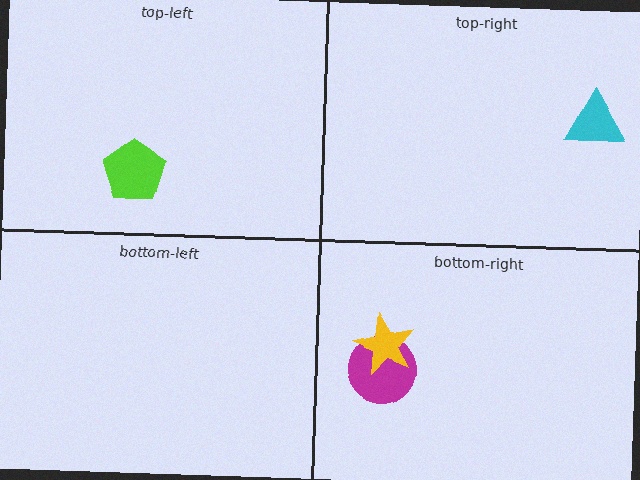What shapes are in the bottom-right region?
The magenta circle, the yellow star.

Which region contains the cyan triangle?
The top-right region.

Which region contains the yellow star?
The bottom-right region.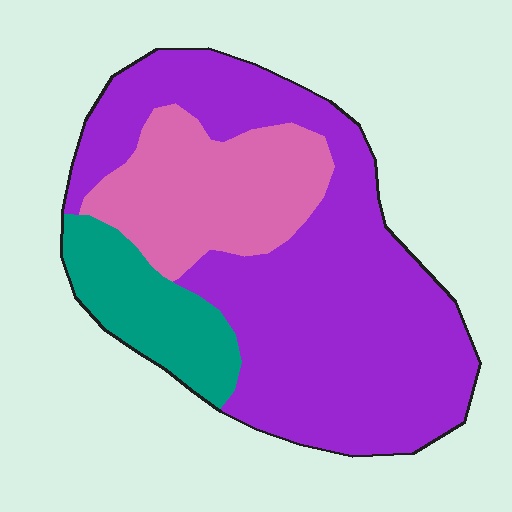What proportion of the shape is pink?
Pink covers 23% of the shape.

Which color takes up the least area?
Teal, at roughly 15%.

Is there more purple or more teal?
Purple.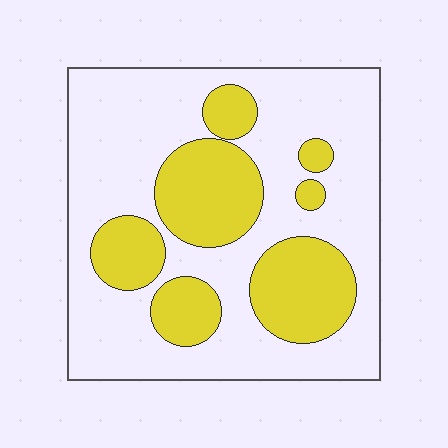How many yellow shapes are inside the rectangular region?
7.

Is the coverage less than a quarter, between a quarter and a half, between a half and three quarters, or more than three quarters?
Between a quarter and a half.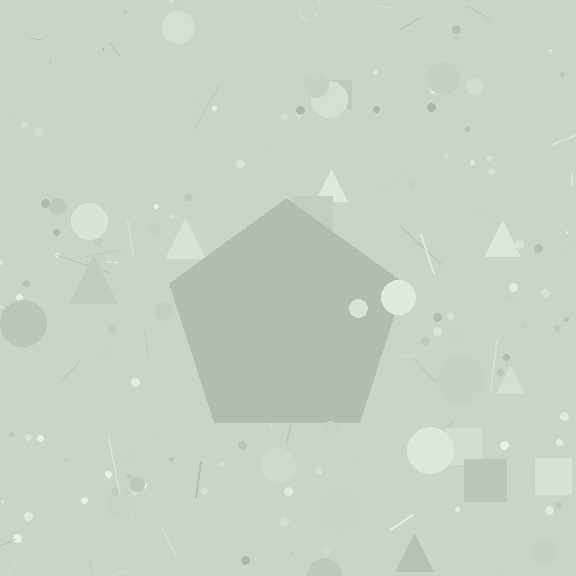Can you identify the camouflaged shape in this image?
The camouflaged shape is a pentagon.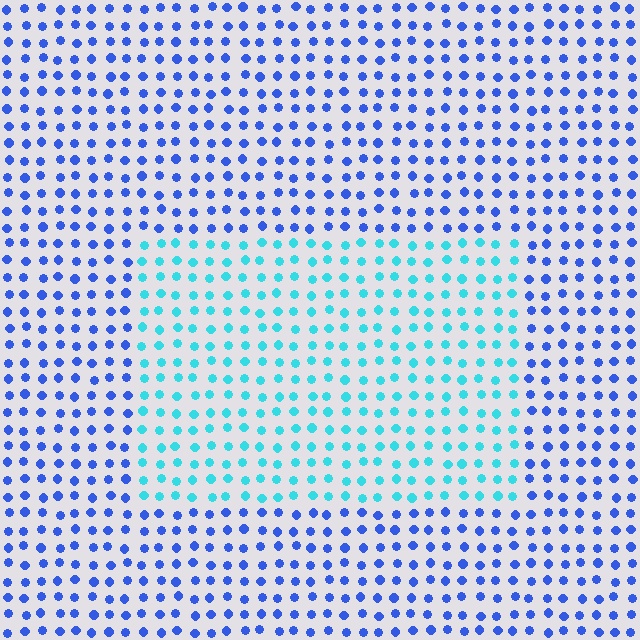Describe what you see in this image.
The image is filled with small blue elements in a uniform arrangement. A rectangle-shaped region is visible where the elements are tinted to a slightly different hue, forming a subtle color boundary.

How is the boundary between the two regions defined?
The boundary is defined purely by a slight shift in hue (about 44 degrees). Spacing, size, and orientation are identical on both sides.